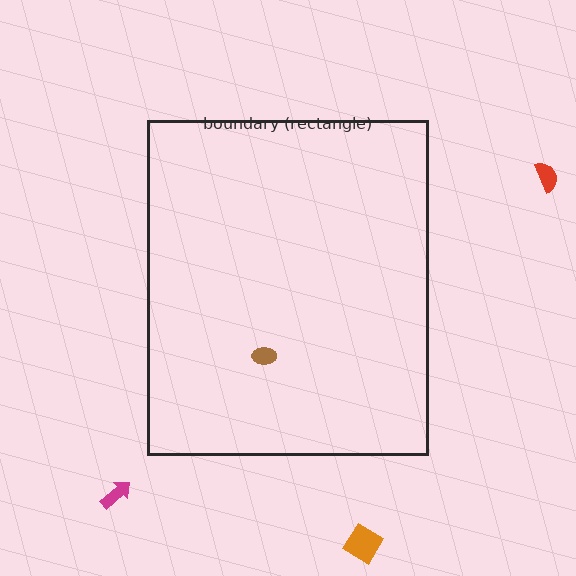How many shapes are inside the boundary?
1 inside, 3 outside.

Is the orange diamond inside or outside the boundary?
Outside.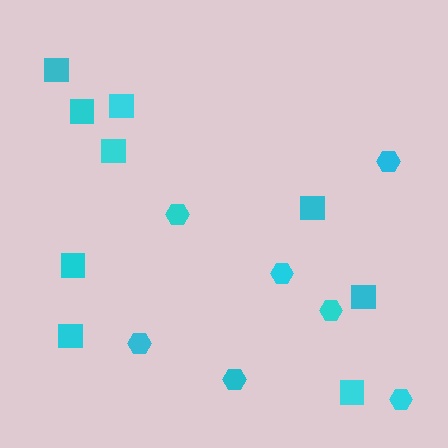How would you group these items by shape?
There are 2 groups: one group of hexagons (7) and one group of squares (9).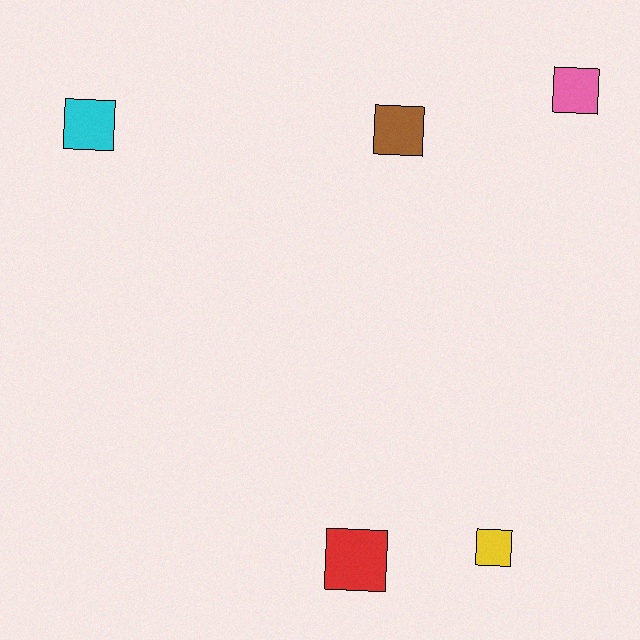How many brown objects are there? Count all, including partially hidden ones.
There is 1 brown object.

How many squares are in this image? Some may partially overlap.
There are 5 squares.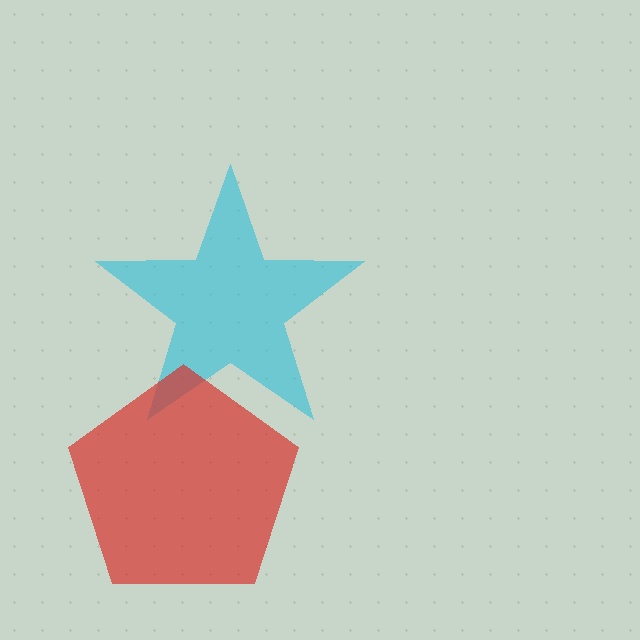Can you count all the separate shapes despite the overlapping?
Yes, there are 2 separate shapes.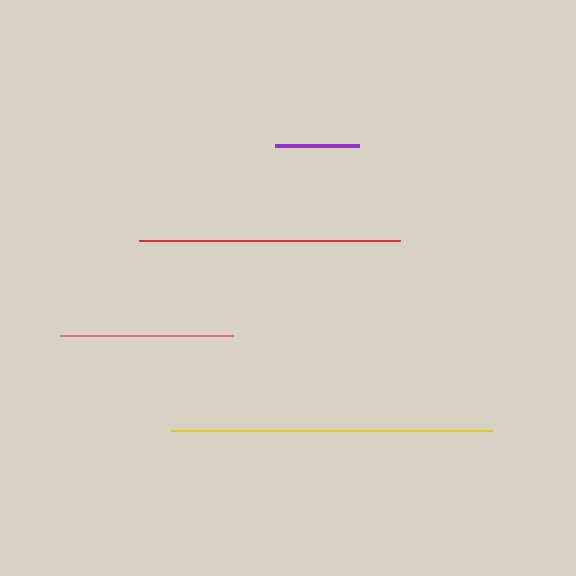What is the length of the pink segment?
The pink segment is approximately 173 pixels long.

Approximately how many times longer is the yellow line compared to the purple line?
The yellow line is approximately 3.8 times the length of the purple line.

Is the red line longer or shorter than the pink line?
The red line is longer than the pink line.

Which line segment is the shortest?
The purple line is the shortest at approximately 83 pixels.